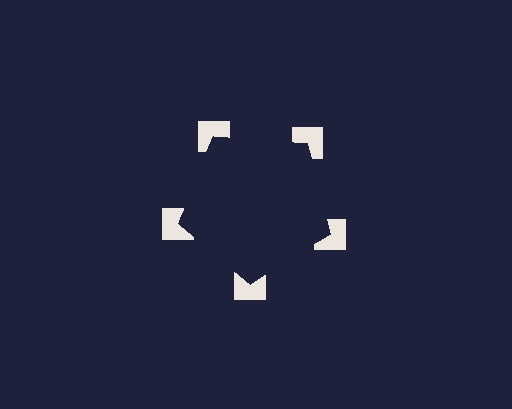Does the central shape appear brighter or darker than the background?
It typically appears slightly darker than the background, even though no actual brightness change is drawn.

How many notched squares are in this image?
There are 5 — one at each vertex of the illusory pentagon.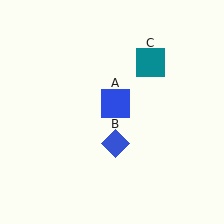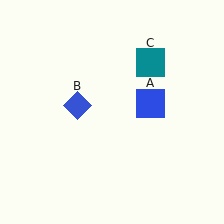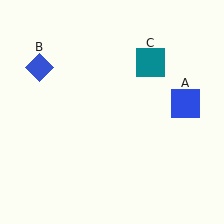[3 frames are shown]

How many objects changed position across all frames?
2 objects changed position: blue square (object A), blue diamond (object B).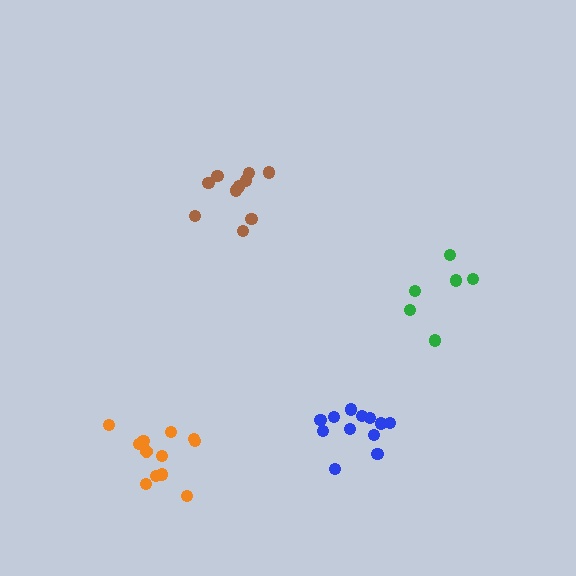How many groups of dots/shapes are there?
There are 4 groups.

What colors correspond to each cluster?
The clusters are colored: blue, green, brown, orange.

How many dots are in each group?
Group 1: 12 dots, Group 2: 6 dots, Group 3: 10 dots, Group 4: 12 dots (40 total).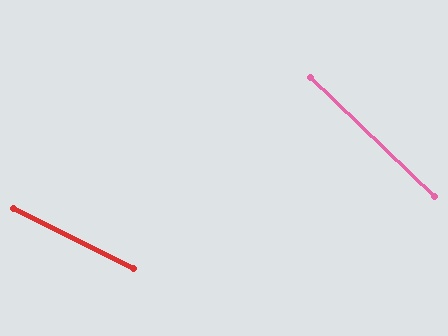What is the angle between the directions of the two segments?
Approximately 18 degrees.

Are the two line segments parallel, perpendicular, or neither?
Neither parallel nor perpendicular — they differ by about 18°.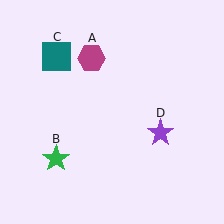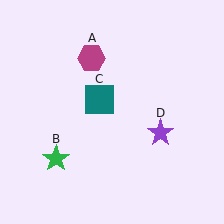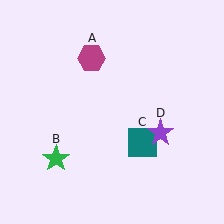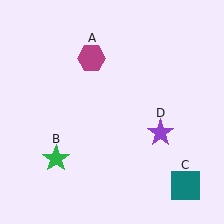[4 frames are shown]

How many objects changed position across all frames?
1 object changed position: teal square (object C).